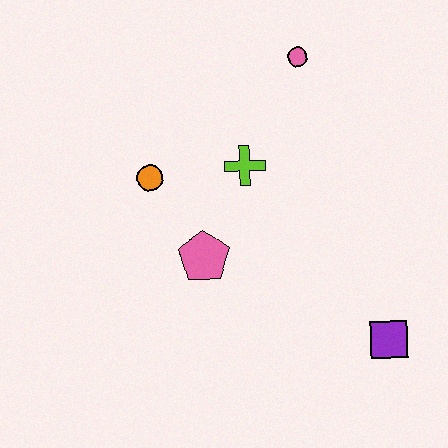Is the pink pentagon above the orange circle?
No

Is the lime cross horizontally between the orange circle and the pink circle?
Yes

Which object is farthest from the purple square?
The pink circle is farthest from the purple square.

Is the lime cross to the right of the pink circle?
No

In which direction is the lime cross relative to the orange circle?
The lime cross is to the right of the orange circle.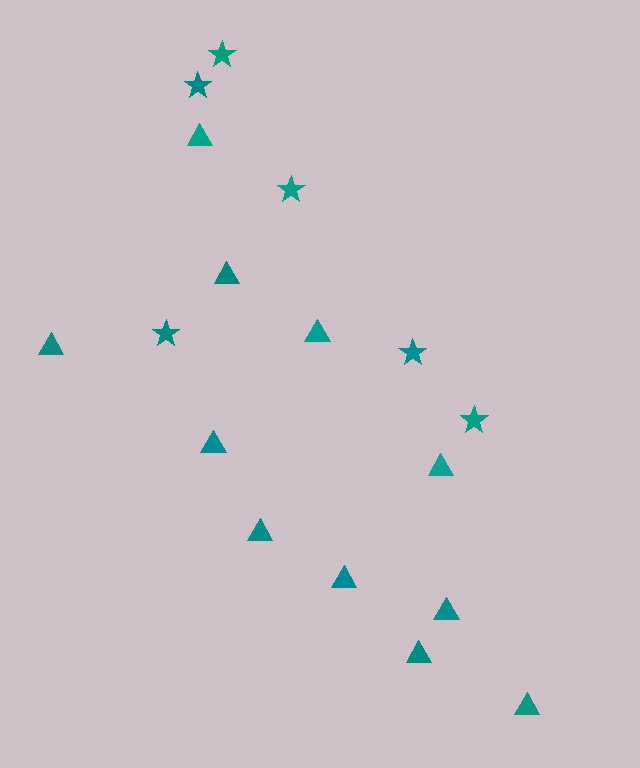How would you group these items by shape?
There are 2 groups: one group of stars (6) and one group of triangles (11).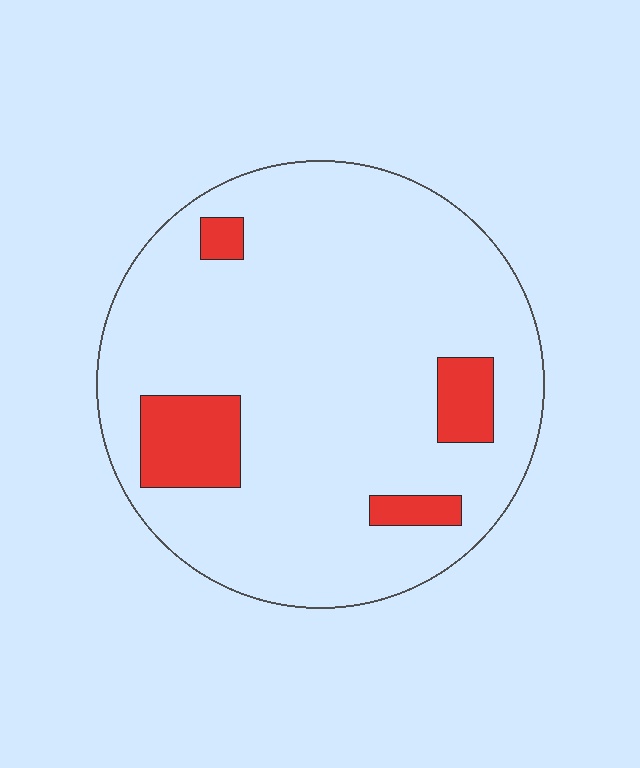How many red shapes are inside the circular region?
4.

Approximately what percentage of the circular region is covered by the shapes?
Approximately 10%.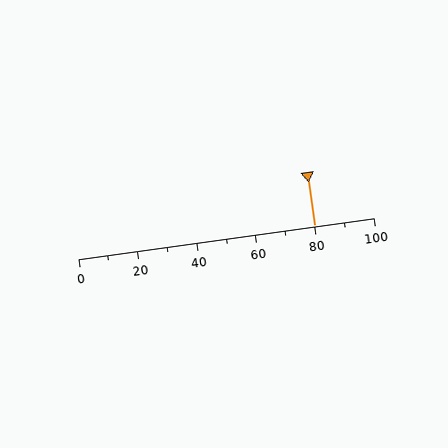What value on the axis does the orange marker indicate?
The marker indicates approximately 80.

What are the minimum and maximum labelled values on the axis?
The axis runs from 0 to 100.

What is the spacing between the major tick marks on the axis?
The major ticks are spaced 20 apart.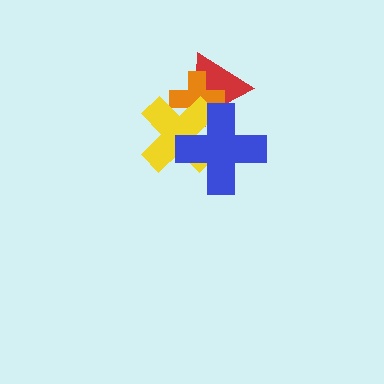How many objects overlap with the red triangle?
3 objects overlap with the red triangle.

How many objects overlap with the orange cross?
3 objects overlap with the orange cross.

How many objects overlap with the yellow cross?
3 objects overlap with the yellow cross.